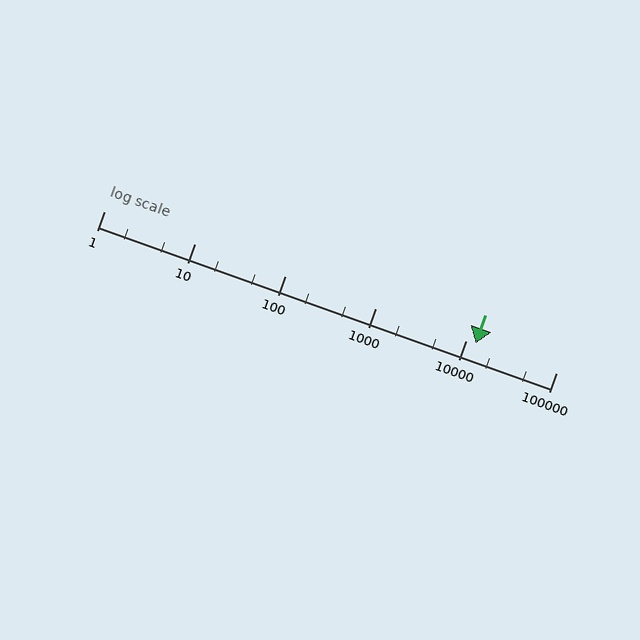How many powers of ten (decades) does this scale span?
The scale spans 5 decades, from 1 to 100000.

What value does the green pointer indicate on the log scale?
The pointer indicates approximately 13000.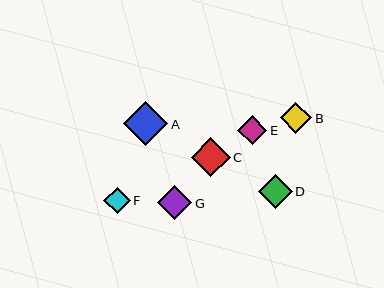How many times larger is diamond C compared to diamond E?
Diamond C is approximately 1.4 times the size of diamond E.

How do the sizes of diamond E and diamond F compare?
Diamond E and diamond F are approximately the same size.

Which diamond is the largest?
Diamond A is the largest with a size of approximately 44 pixels.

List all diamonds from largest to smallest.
From largest to smallest: A, C, G, D, B, E, F.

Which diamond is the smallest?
Diamond F is the smallest with a size of approximately 27 pixels.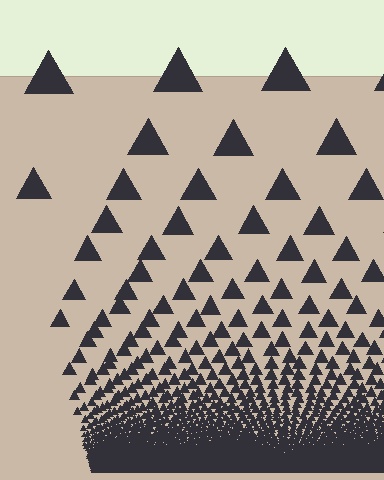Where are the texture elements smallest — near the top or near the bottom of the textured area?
Near the bottom.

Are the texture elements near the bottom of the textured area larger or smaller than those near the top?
Smaller. The gradient is inverted — elements near the bottom are smaller and denser.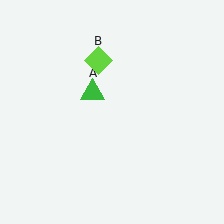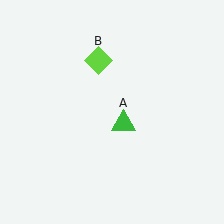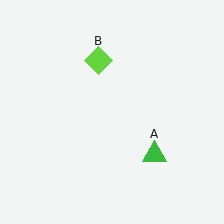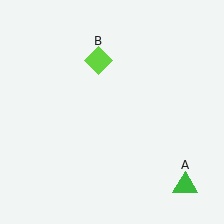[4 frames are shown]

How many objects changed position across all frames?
1 object changed position: green triangle (object A).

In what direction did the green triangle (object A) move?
The green triangle (object A) moved down and to the right.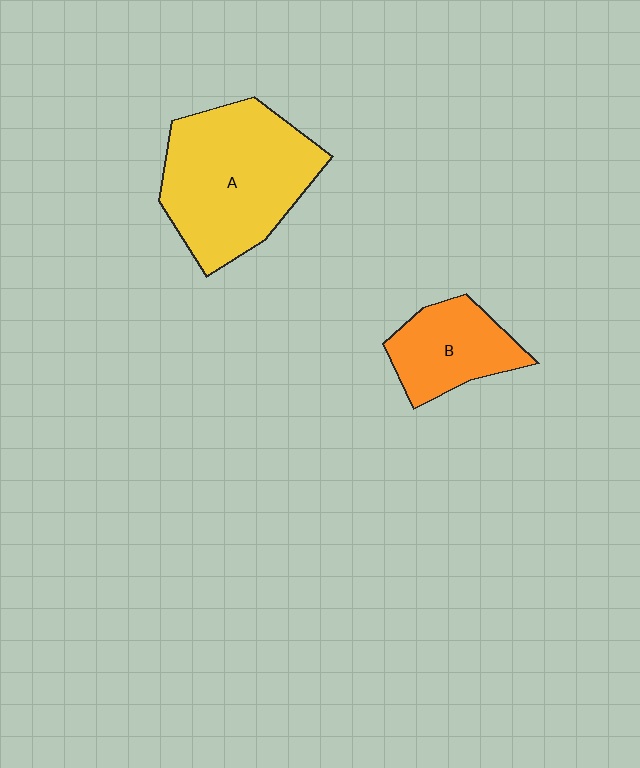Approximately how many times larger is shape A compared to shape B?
Approximately 2.0 times.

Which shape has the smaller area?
Shape B (orange).